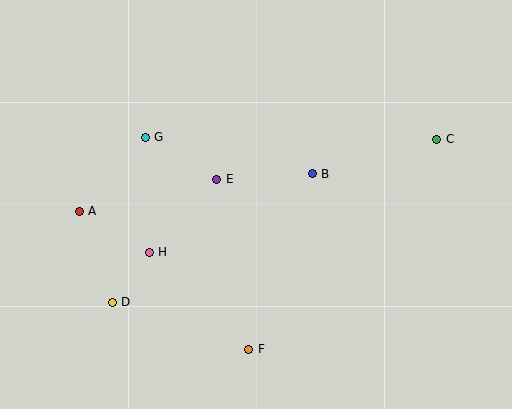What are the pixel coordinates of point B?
Point B is at (312, 174).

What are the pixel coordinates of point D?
Point D is at (112, 302).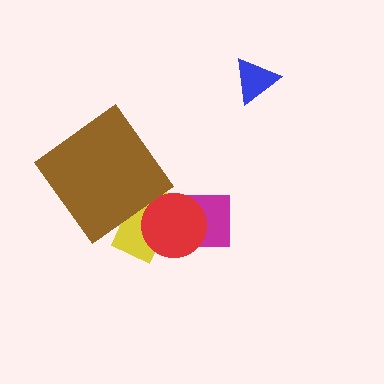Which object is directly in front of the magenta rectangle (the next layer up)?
The yellow rectangle is directly in front of the magenta rectangle.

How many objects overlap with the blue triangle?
0 objects overlap with the blue triangle.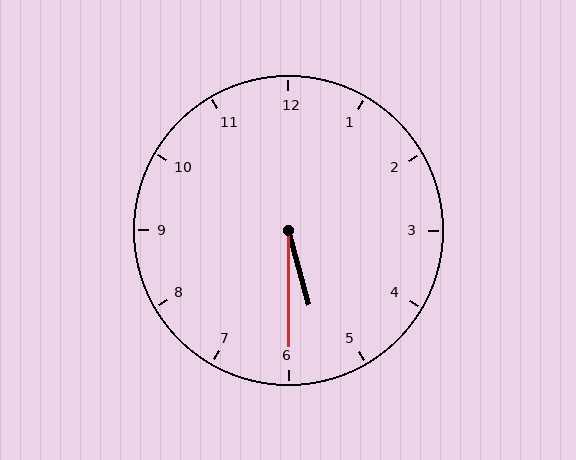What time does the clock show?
5:30.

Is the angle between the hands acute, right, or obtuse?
It is acute.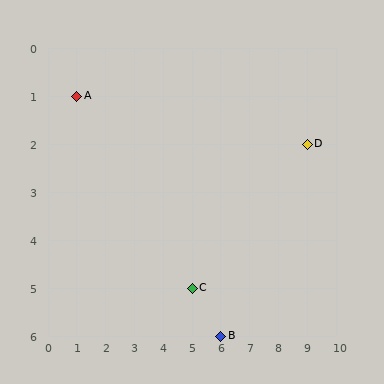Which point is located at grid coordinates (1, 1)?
Point A is at (1, 1).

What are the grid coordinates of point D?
Point D is at grid coordinates (9, 2).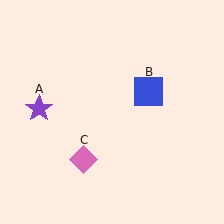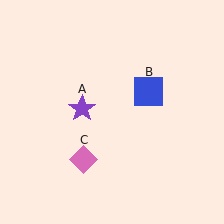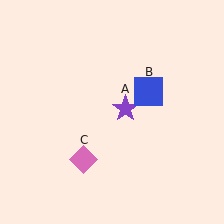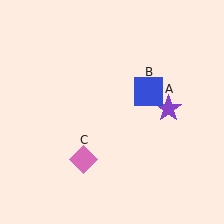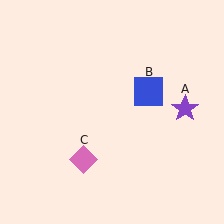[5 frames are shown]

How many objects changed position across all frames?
1 object changed position: purple star (object A).